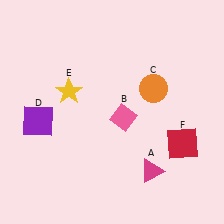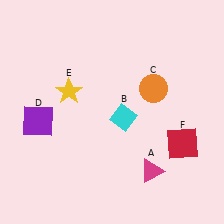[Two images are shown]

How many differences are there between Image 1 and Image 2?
There is 1 difference between the two images.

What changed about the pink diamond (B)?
In Image 1, B is pink. In Image 2, it changed to cyan.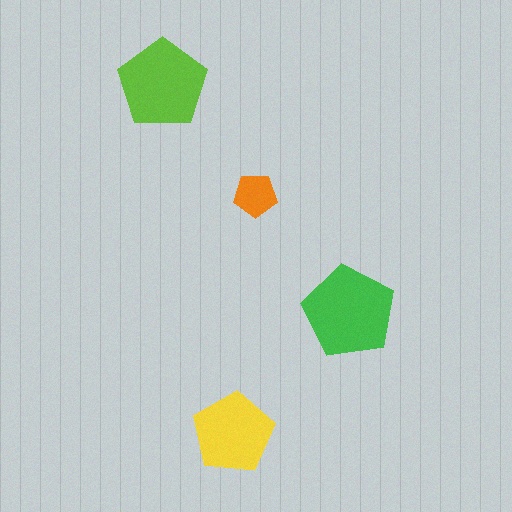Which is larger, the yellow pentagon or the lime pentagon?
The lime one.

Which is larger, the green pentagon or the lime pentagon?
The green one.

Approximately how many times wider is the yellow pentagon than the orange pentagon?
About 2 times wider.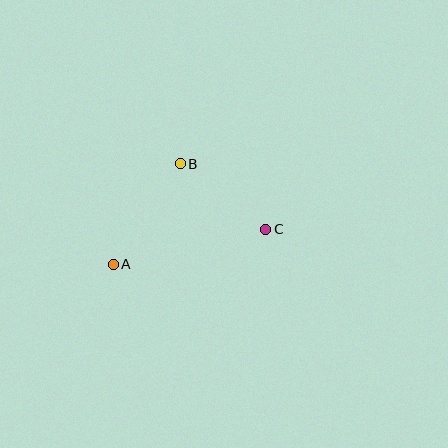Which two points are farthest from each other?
Points A and C are farthest from each other.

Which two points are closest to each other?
Points B and C are closest to each other.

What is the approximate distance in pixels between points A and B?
The distance between A and B is approximately 121 pixels.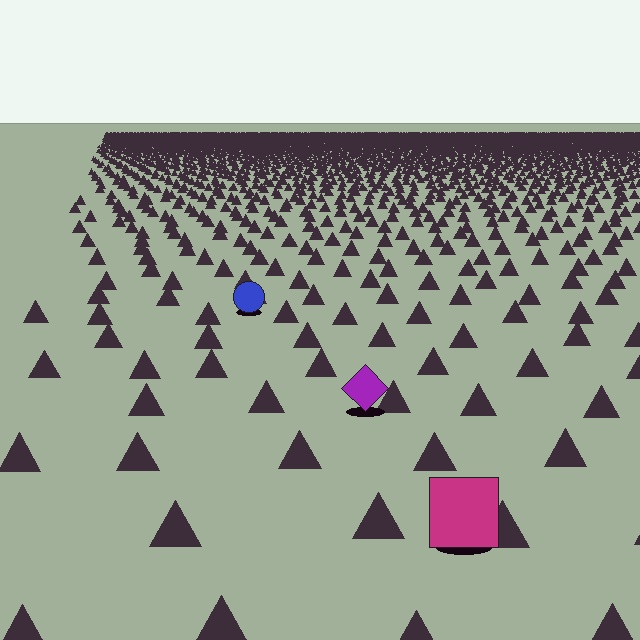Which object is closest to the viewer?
The magenta square is closest. The texture marks near it are larger and more spread out.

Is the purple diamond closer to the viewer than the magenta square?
No. The magenta square is closer — you can tell from the texture gradient: the ground texture is coarser near it.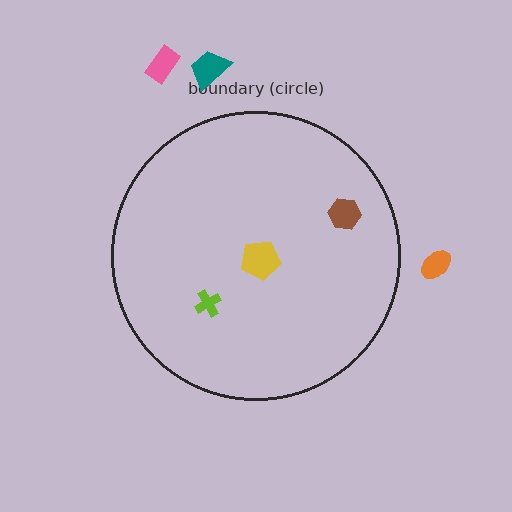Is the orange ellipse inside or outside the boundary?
Outside.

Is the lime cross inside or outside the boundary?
Inside.